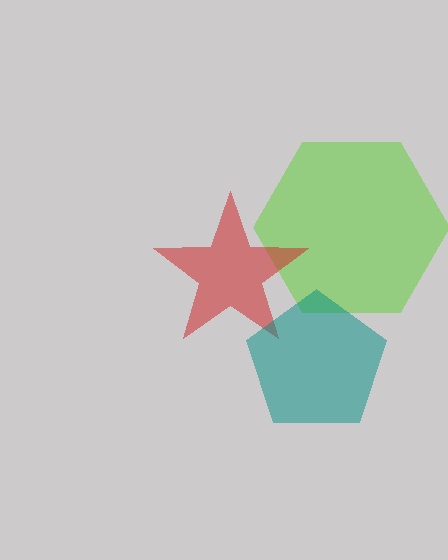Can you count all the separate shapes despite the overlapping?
Yes, there are 3 separate shapes.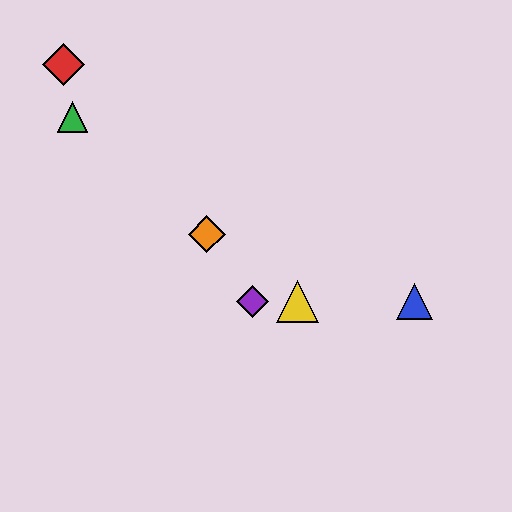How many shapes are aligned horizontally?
3 shapes (the blue triangle, the yellow triangle, the purple diamond) are aligned horizontally.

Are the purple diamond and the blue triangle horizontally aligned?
Yes, both are at y≈301.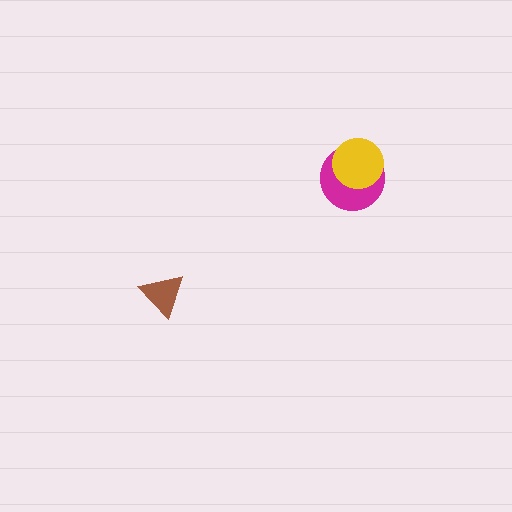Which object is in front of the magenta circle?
The yellow circle is in front of the magenta circle.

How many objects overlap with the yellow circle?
1 object overlaps with the yellow circle.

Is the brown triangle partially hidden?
No, no other shape covers it.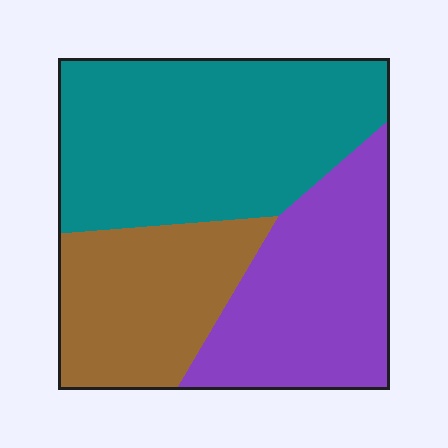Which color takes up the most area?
Teal, at roughly 45%.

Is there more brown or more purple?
Purple.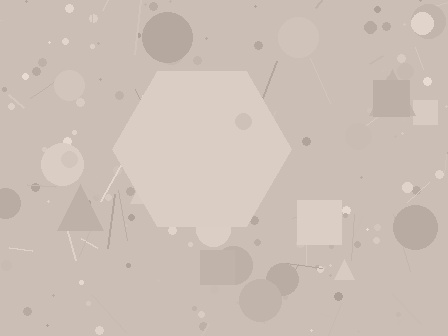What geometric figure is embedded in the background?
A hexagon is embedded in the background.